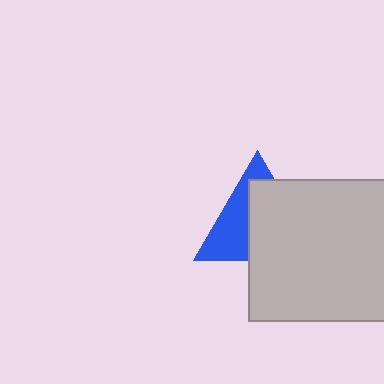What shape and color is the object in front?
The object in front is a light gray square.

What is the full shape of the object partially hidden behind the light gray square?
The partially hidden object is a blue triangle.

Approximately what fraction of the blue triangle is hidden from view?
Roughly 58% of the blue triangle is hidden behind the light gray square.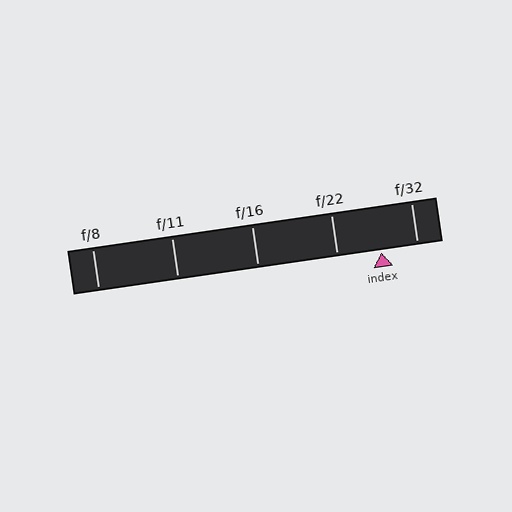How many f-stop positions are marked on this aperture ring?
There are 5 f-stop positions marked.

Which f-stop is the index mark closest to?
The index mark is closest to f/32.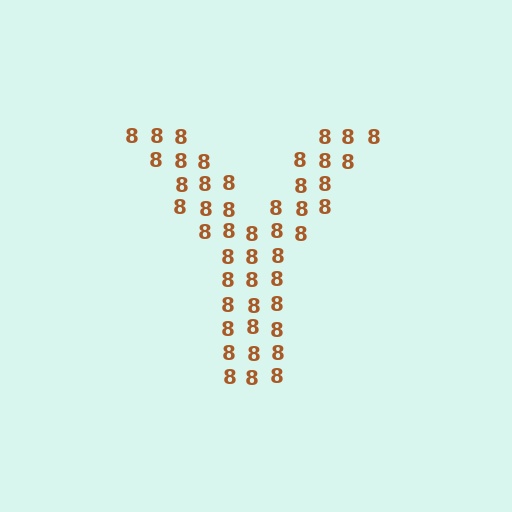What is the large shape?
The large shape is the letter Y.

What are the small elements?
The small elements are digit 8's.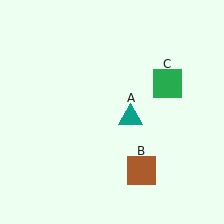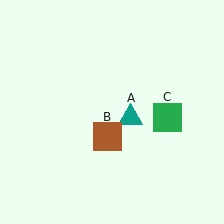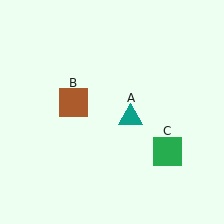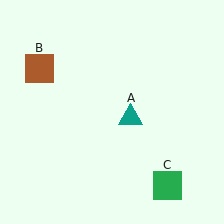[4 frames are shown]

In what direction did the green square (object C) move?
The green square (object C) moved down.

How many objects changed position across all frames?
2 objects changed position: brown square (object B), green square (object C).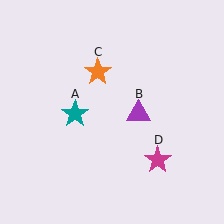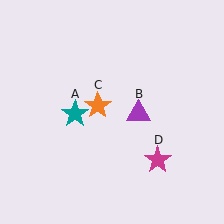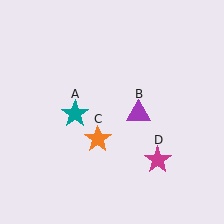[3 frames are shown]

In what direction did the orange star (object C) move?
The orange star (object C) moved down.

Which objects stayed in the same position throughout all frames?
Teal star (object A) and purple triangle (object B) and magenta star (object D) remained stationary.